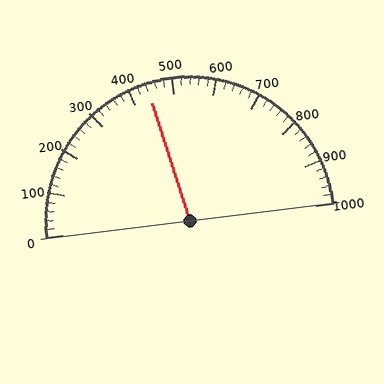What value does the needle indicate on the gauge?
The needle indicates approximately 440.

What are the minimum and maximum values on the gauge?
The gauge ranges from 0 to 1000.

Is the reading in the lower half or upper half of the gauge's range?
The reading is in the lower half of the range (0 to 1000).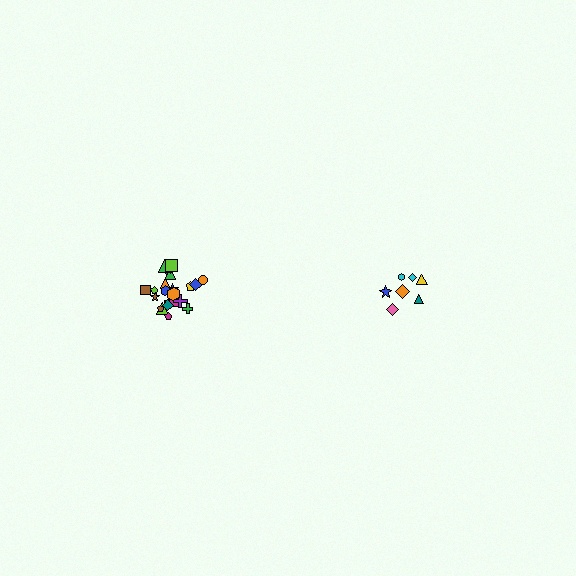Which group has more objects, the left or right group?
The left group.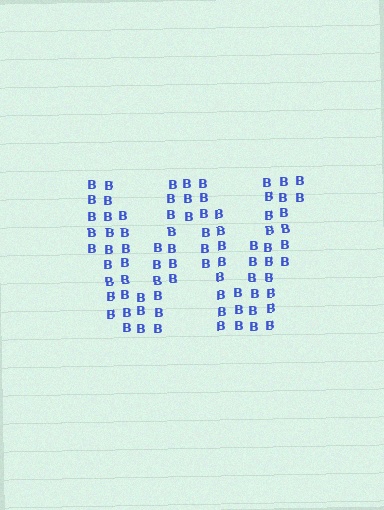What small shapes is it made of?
It is made of small letter B's.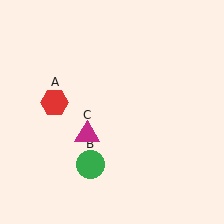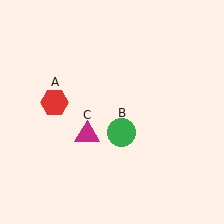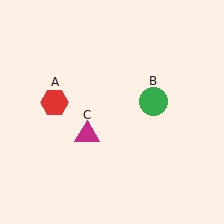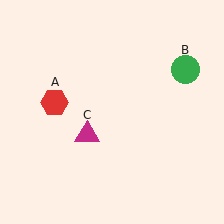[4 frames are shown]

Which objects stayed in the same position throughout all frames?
Red hexagon (object A) and magenta triangle (object C) remained stationary.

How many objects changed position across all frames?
1 object changed position: green circle (object B).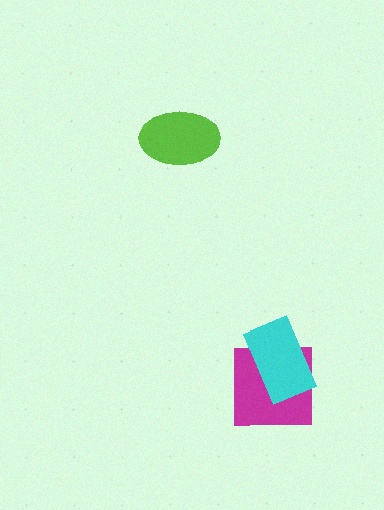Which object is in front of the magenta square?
The cyan rectangle is in front of the magenta square.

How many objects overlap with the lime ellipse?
0 objects overlap with the lime ellipse.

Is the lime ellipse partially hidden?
No, no other shape covers it.